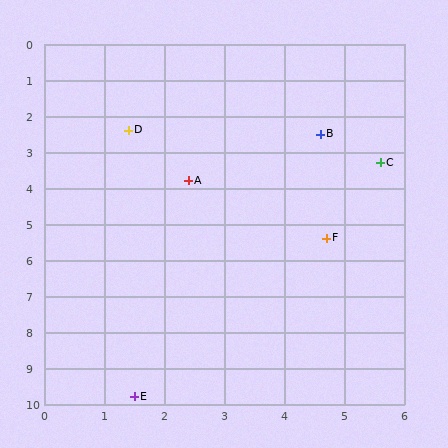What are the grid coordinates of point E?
Point E is at approximately (1.5, 9.8).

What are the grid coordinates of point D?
Point D is at approximately (1.4, 2.4).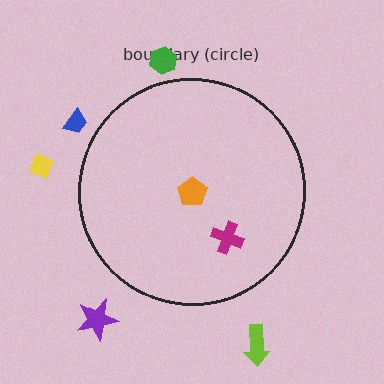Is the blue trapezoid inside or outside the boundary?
Outside.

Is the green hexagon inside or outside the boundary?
Outside.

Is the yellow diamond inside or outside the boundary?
Outside.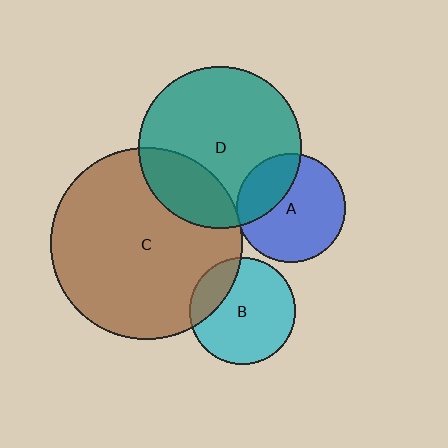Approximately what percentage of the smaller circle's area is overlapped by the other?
Approximately 30%.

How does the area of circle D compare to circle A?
Approximately 2.2 times.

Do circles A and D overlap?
Yes.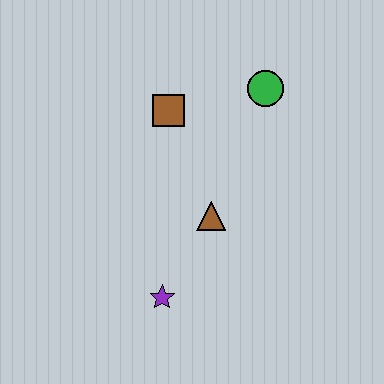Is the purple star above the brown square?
No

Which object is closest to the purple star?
The brown triangle is closest to the purple star.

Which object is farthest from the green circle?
The purple star is farthest from the green circle.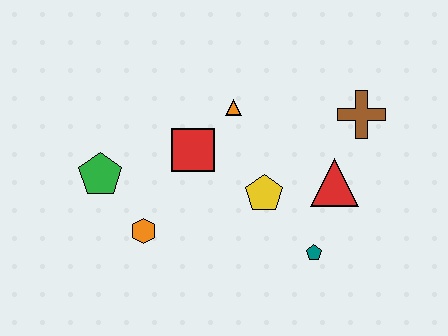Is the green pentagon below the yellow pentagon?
No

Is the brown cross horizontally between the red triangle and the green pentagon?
No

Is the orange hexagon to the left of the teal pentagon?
Yes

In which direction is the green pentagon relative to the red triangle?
The green pentagon is to the left of the red triangle.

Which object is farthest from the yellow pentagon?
The green pentagon is farthest from the yellow pentagon.